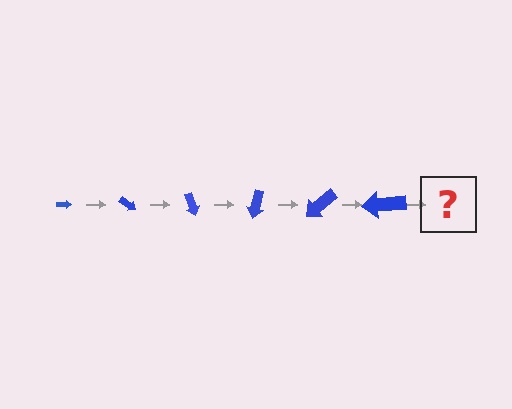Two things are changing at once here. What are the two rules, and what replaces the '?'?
The two rules are that the arrow grows larger each step and it rotates 35 degrees each step. The '?' should be an arrow, larger than the previous one and rotated 210 degrees from the start.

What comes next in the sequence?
The next element should be an arrow, larger than the previous one and rotated 210 degrees from the start.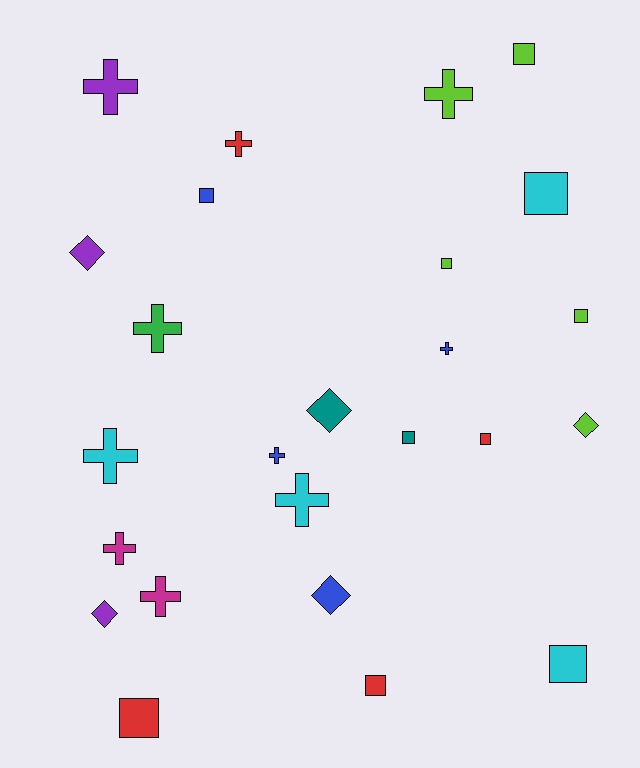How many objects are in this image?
There are 25 objects.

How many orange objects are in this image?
There are no orange objects.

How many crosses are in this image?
There are 10 crosses.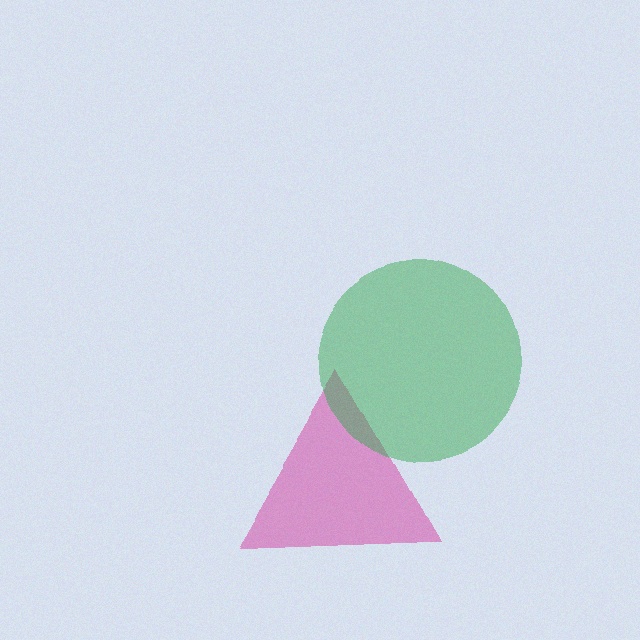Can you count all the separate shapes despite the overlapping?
Yes, there are 2 separate shapes.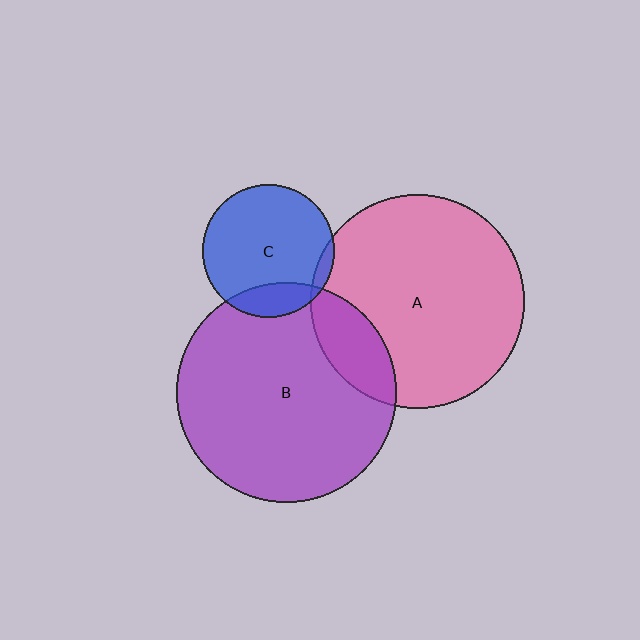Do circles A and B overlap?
Yes.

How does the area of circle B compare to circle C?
Approximately 2.8 times.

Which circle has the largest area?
Circle B (purple).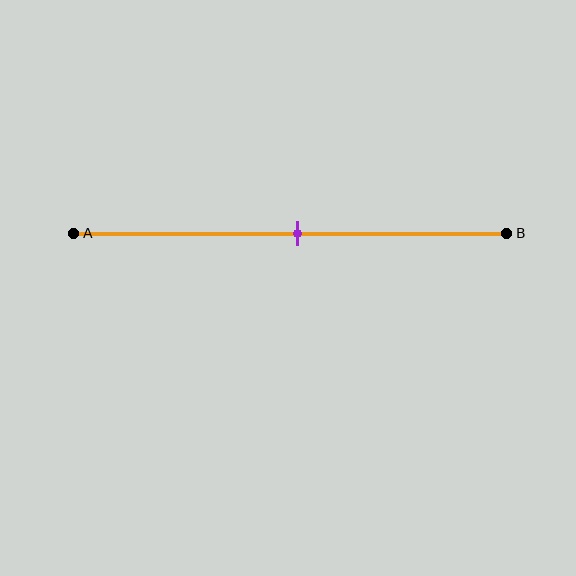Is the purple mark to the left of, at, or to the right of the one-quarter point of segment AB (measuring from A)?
The purple mark is to the right of the one-quarter point of segment AB.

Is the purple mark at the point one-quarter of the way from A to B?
No, the mark is at about 50% from A, not at the 25% one-quarter point.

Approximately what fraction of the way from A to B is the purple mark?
The purple mark is approximately 50% of the way from A to B.